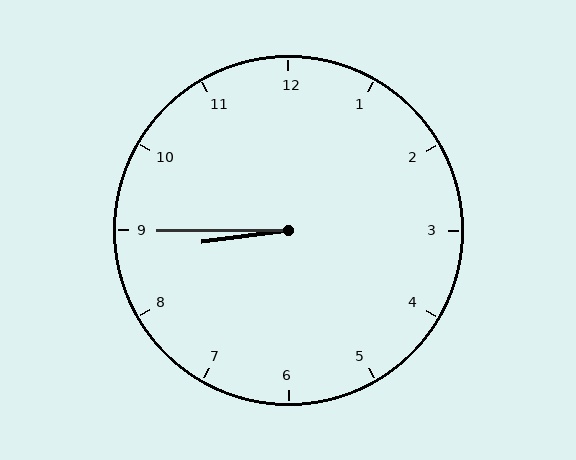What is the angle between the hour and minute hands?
Approximately 8 degrees.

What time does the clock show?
8:45.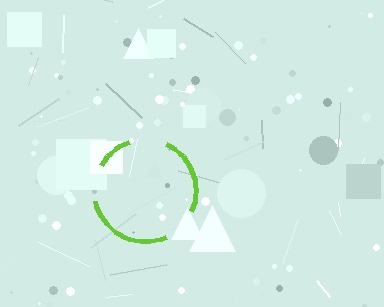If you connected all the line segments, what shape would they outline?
They would outline a circle.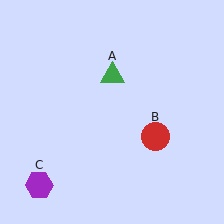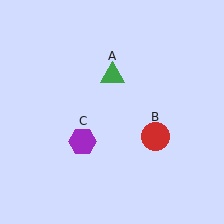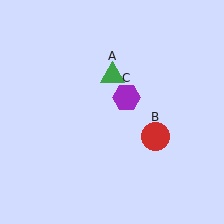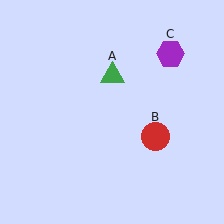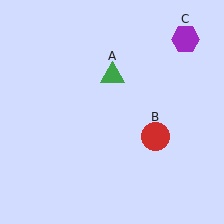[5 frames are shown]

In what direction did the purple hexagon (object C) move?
The purple hexagon (object C) moved up and to the right.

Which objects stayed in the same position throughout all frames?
Green triangle (object A) and red circle (object B) remained stationary.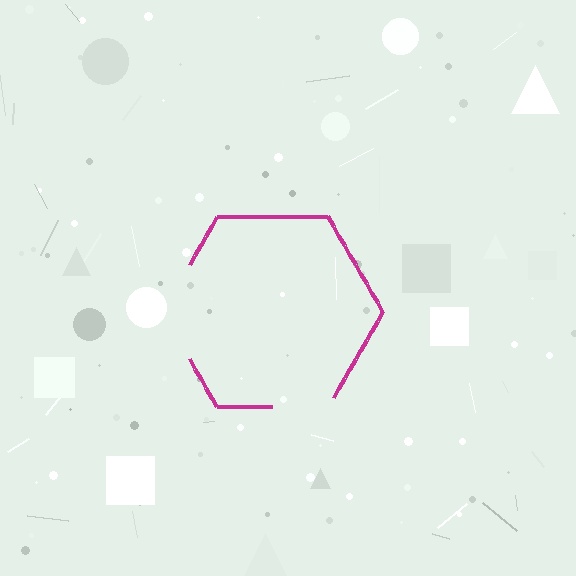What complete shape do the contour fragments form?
The contour fragments form a hexagon.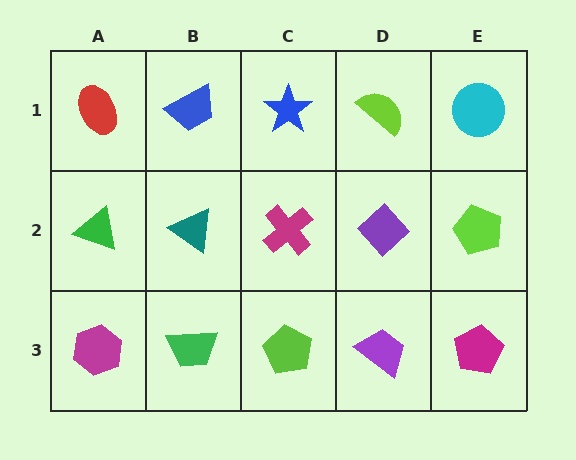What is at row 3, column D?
A purple trapezoid.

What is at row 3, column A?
A magenta hexagon.